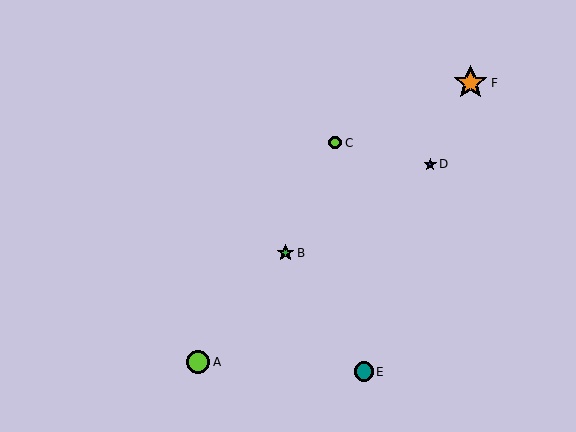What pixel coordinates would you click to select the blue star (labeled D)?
Click at (430, 164) to select the blue star D.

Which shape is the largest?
The orange star (labeled F) is the largest.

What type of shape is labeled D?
Shape D is a blue star.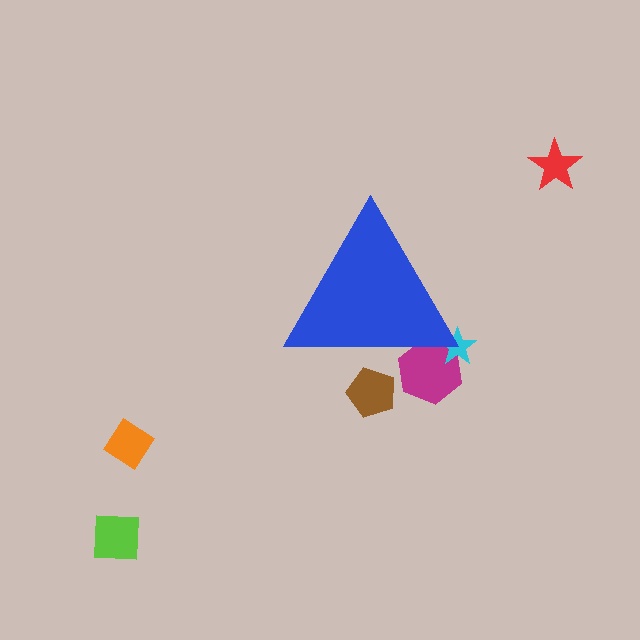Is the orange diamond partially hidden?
No, the orange diamond is fully visible.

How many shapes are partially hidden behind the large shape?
3 shapes are partially hidden.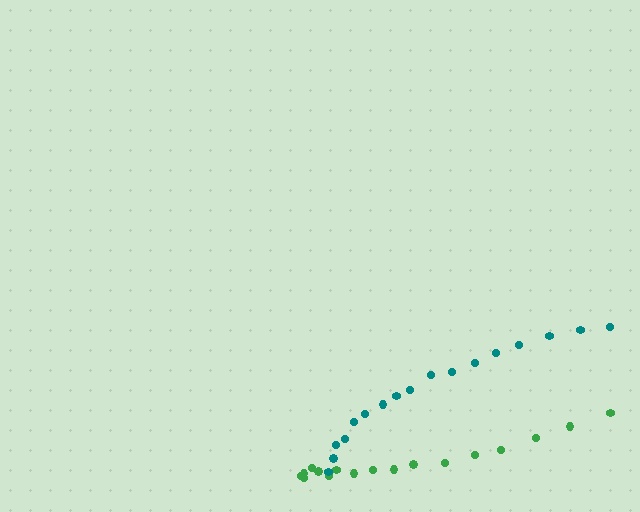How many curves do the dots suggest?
There are 2 distinct paths.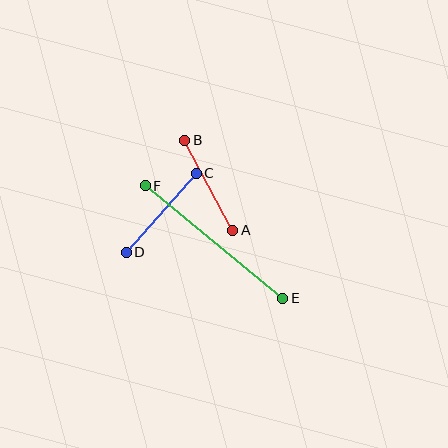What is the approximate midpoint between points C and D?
The midpoint is at approximately (161, 213) pixels.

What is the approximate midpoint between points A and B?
The midpoint is at approximately (209, 185) pixels.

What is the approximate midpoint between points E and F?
The midpoint is at approximately (214, 242) pixels.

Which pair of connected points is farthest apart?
Points E and F are farthest apart.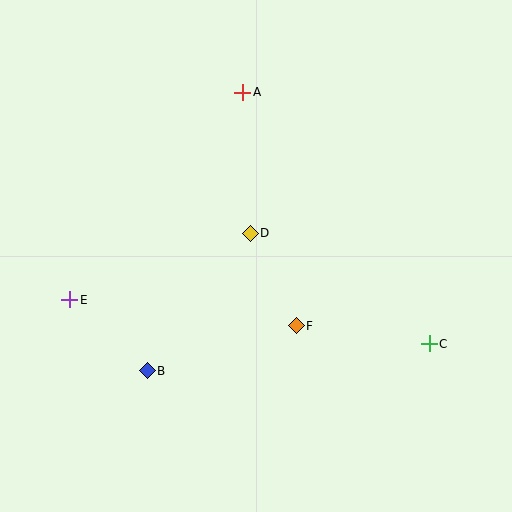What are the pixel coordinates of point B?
Point B is at (147, 371).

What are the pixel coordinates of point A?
Point A is at (243, 92).